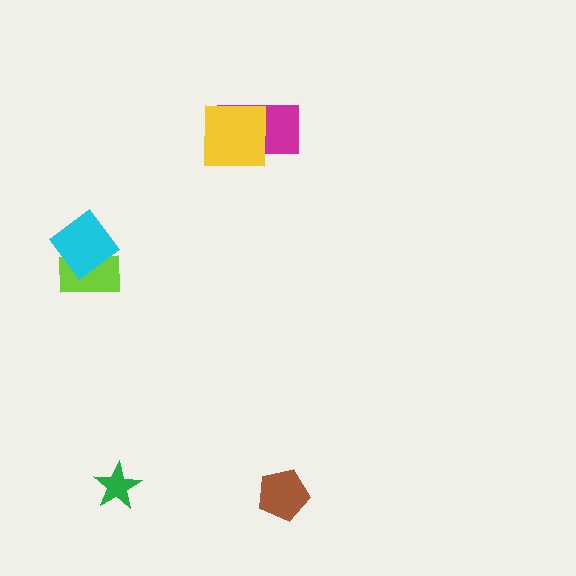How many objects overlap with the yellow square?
1 object overlaps with the yellow square.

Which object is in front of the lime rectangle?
The cyan diamond is in front of the lime rectangle.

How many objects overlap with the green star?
0 objects overlap with the green star.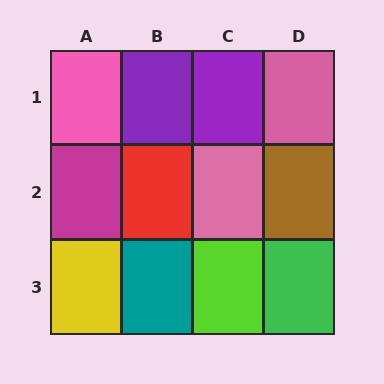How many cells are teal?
1 cell is teal.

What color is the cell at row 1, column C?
Purple.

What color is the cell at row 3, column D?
Green.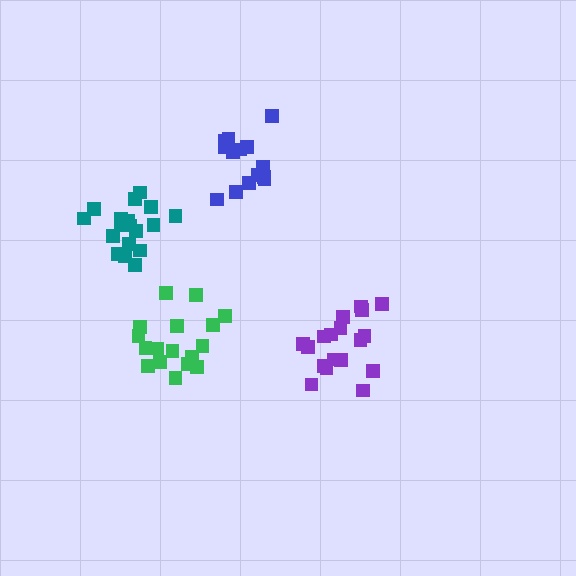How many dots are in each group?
Group 1: 18 dots, Group 2: 17 dots, Group 3: 14 dots, Group 4: 19 dots (68 total).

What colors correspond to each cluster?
The clusters are colored: purple, green, blue, teal.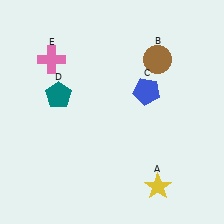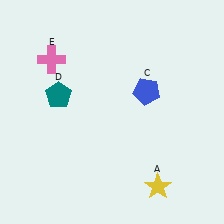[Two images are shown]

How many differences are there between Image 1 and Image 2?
There is 1 difference between the two images.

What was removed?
The brown circle (B) was removed in Image 2.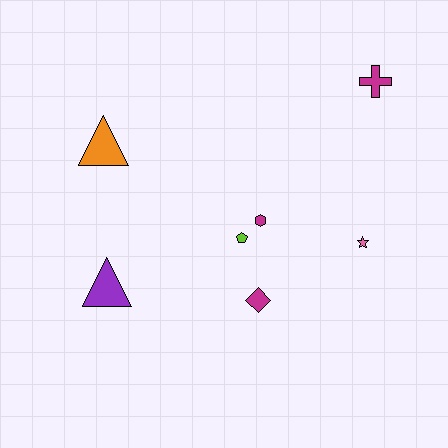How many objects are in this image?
There are 7 objects.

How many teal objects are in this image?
There are no teal objects.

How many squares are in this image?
There are no squares.